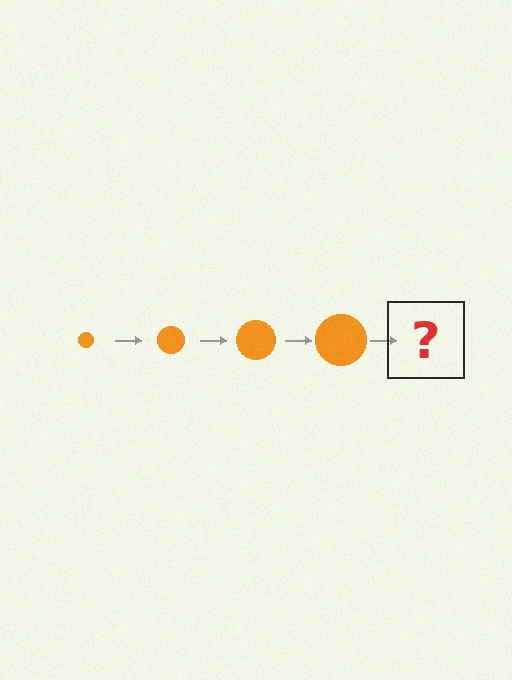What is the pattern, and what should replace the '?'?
The pattern is that the circle gets progressively larger each step. The '?' should be an orange circle, larger than the previous one.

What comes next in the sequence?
The next element should be an orange circle, larger than the previous one.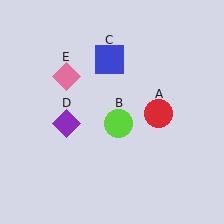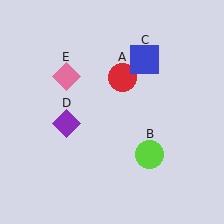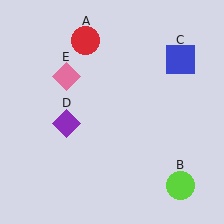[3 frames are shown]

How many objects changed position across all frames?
3 objects changed position: red circle (object A), lime circle (object B), blue square (object C).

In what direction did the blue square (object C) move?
The blue square (object C) moved right.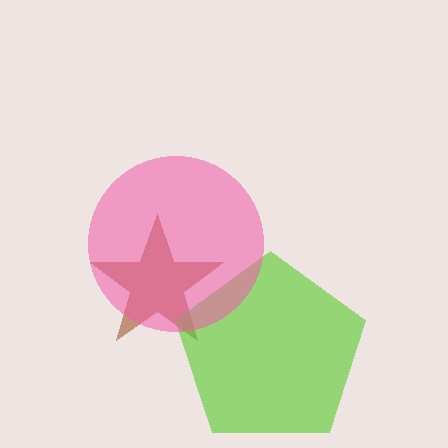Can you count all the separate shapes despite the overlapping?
Yes, there are 3 separate shapes.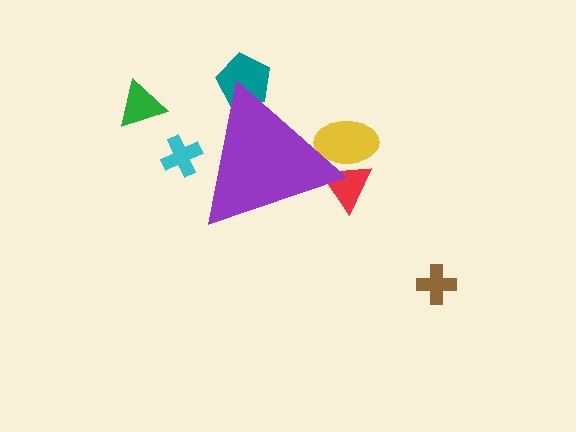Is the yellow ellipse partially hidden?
Yes, the yellow ellipse is partially hidden behind the purple triangle.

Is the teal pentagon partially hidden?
Yes, the teal pentagon is partially hidden behind the purple triangle.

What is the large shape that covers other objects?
A purple triangle.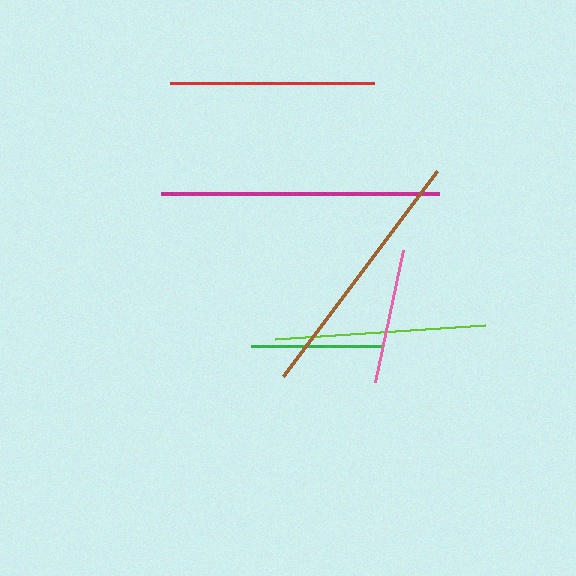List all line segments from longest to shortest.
From longest to shortest: magenta, brown, lime, red, pink, green.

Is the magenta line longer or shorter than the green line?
The magenta line is longer than the green line.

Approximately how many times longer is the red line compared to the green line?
The red line is approximately 1.5 times the length of the green line.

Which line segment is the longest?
The magenta line is the longest at approximately 278 pixels.